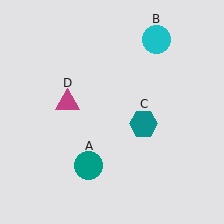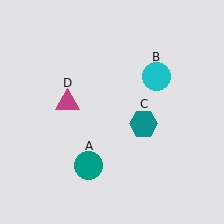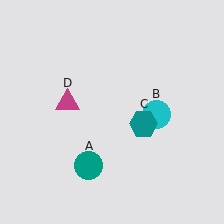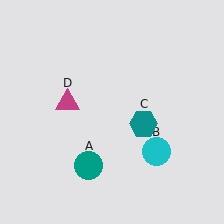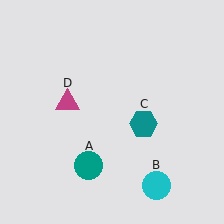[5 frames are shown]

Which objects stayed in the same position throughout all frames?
Teal circle (object A) and teal hexagon (object C) and magenta triangle (object D) remained stationary.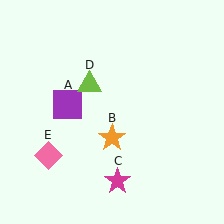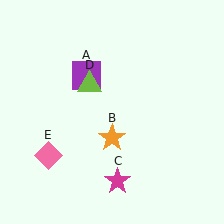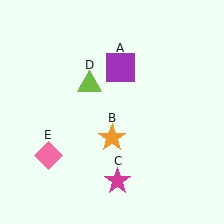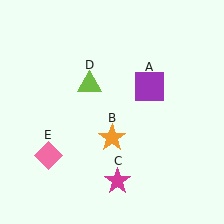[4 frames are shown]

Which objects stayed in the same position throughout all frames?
Orange star (object B) and magenta star (object C) and lime triangle (object D) and pink diamond (object E) remained stationary.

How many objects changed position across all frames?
1 object changed position: purple square (object A).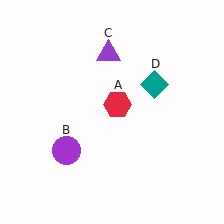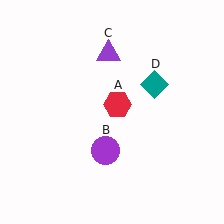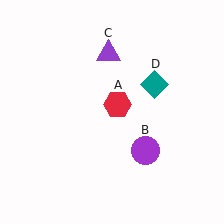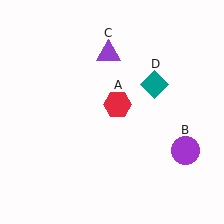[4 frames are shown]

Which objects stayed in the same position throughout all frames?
Red hexagon (object A) and purple triangle (object C) and teal diamond (object D) remained stationary.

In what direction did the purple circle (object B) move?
The purple circle (object B) moved right.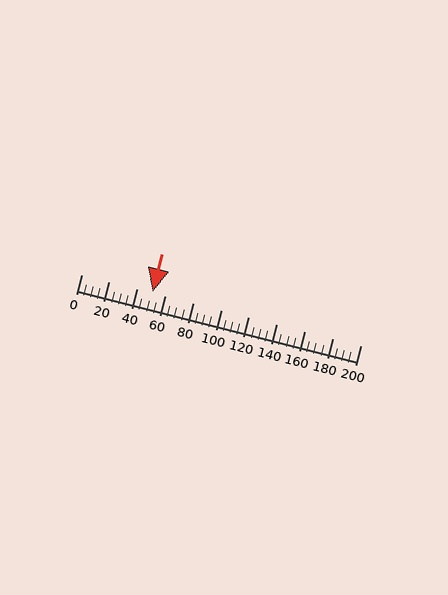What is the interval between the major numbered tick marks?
The major tick marks are spaced 20 units apart.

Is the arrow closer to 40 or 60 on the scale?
The arrow is closer to 60.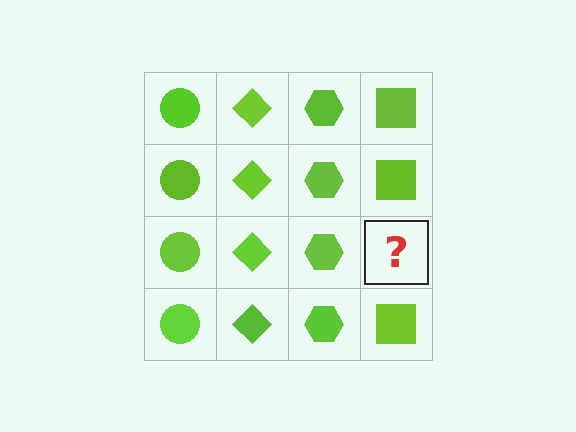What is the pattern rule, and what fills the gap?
The rule is that each column has a consistent shape. The gap should be filled with a lime square.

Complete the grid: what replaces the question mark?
The question mark should be replaced with a lime square.